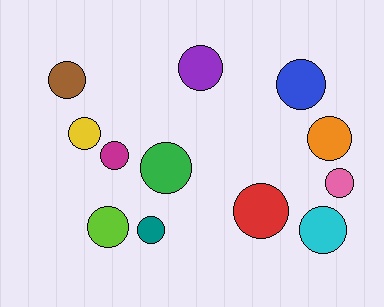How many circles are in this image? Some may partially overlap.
There are 12 circles.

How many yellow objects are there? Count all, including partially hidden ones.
There is 1 yellow object.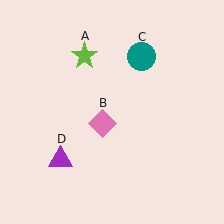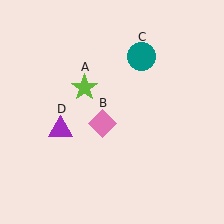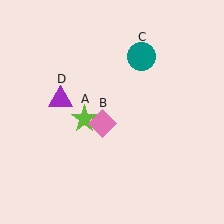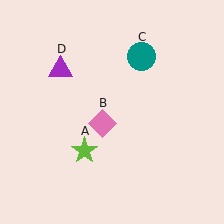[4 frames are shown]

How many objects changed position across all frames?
2 objects changed position: lime star (object A), purple triangle (object D).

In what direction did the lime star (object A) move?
The lime star (object A) moved down.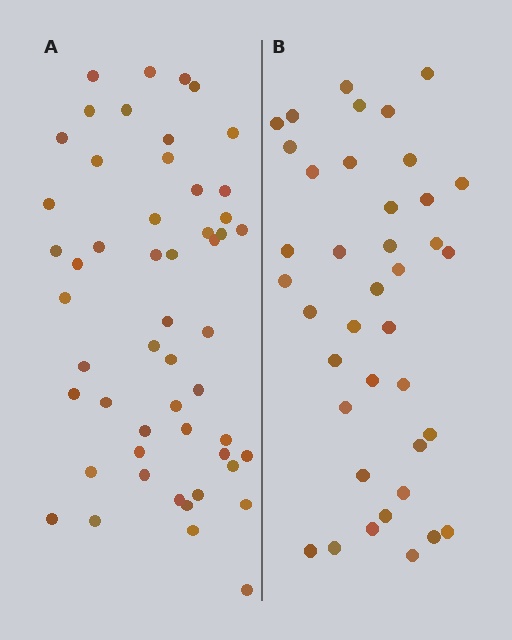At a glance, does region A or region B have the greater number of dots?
Region A (the left region) has more dots.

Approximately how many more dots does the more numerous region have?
Region A has approximately 15 more dots than region B.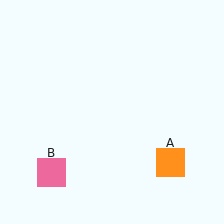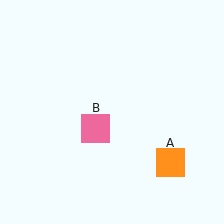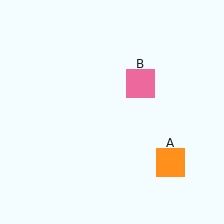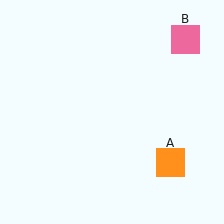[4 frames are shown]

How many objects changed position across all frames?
1 object changed position: pink square (object B).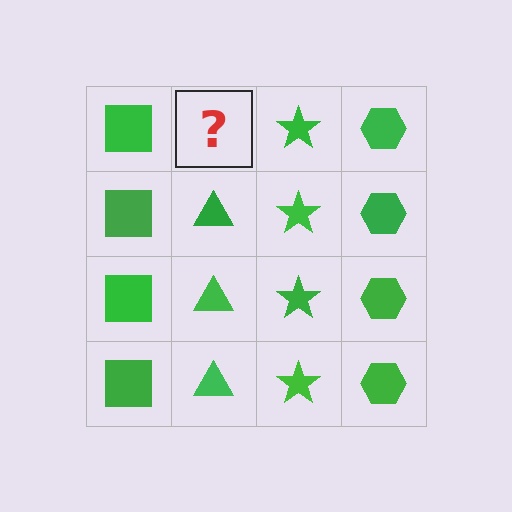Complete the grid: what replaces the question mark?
The question mark should be replaced with a green triangle.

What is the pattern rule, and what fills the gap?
The rule is that each column has a consistent shape. The gap should be filled with a green triangle.